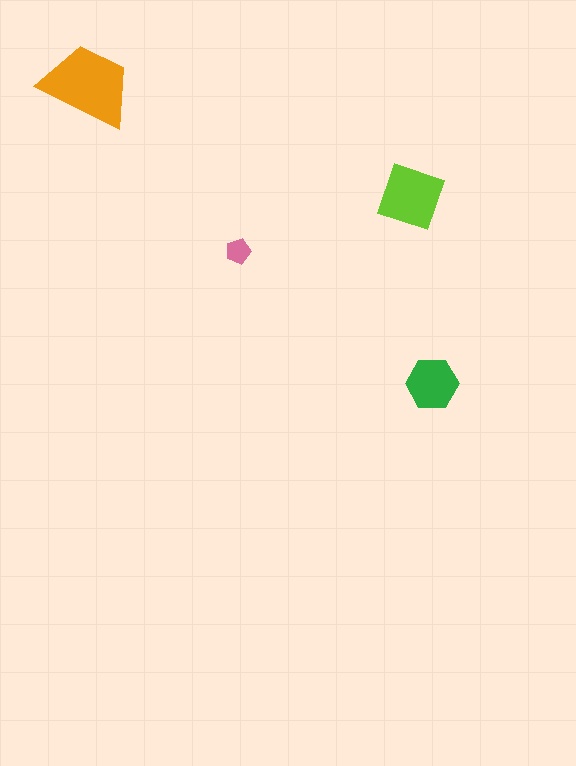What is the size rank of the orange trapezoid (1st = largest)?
1st.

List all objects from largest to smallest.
The orange trapezoid, the lime diamond, the green hexagon, the pink pentagon.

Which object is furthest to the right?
The green hexagon is rightmost.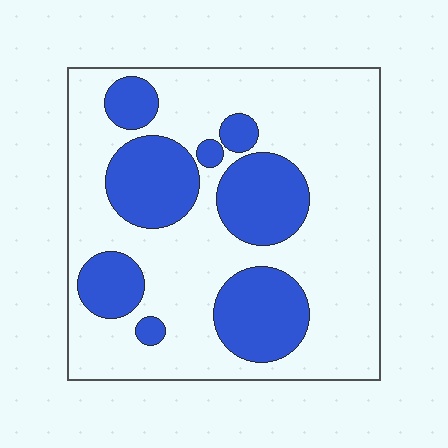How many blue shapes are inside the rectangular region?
8.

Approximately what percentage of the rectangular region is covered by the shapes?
Approximately 30%.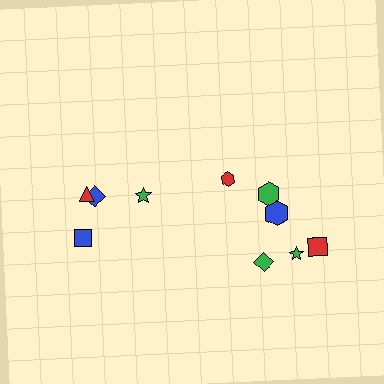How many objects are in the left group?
There are 4 objects.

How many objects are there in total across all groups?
There are 10 objects.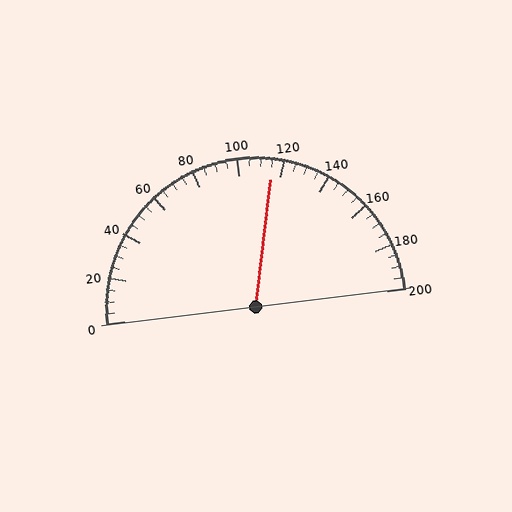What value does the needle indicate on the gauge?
The needle indicates approximately 115.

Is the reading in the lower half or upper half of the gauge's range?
The reading is in the upper half of the range (0 to 200).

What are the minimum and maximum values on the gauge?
The gauge ranges from 0 to 200.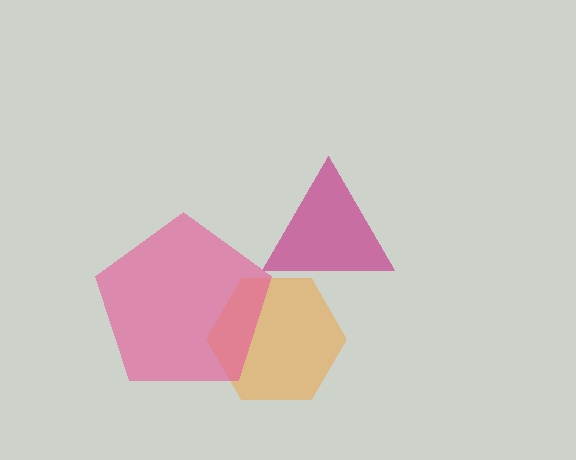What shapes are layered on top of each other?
The layered shapes are: an orange hexagon, a magenta triangle, a pink pentagon.